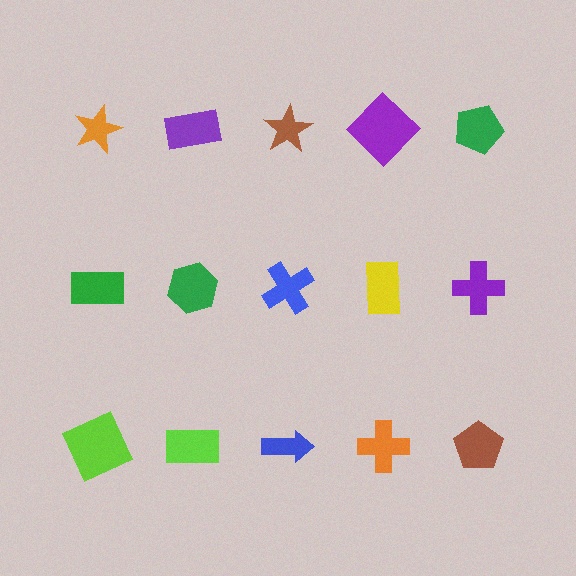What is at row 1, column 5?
A green pentagon.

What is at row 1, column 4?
A purple diamond.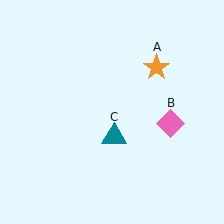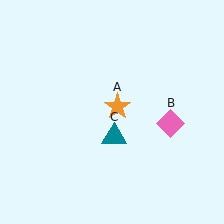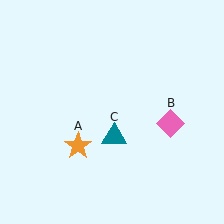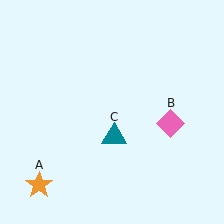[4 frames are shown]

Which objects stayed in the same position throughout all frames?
Pink diamond (object B) and teal triangle (object C) remained stationary.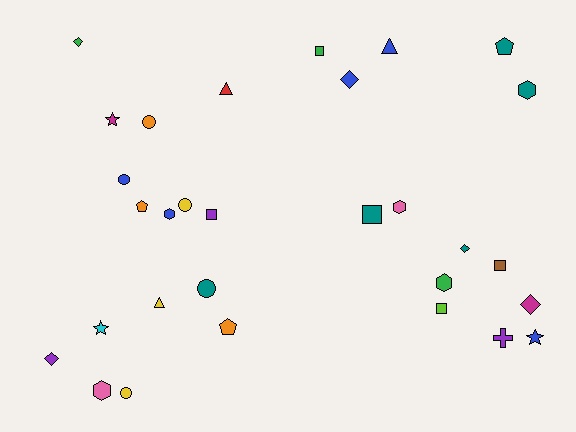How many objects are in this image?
There are 30 objects.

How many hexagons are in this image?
There are 5 hexagons.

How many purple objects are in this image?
There are 3 purple objects.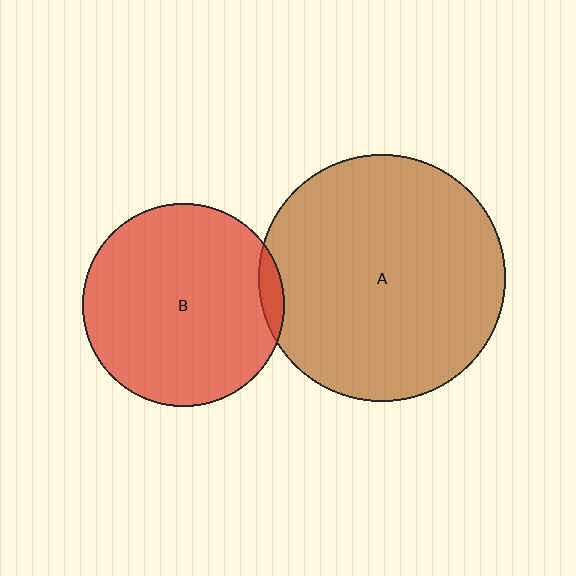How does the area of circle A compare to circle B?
Approximately 1.5 times.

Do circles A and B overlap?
Yes.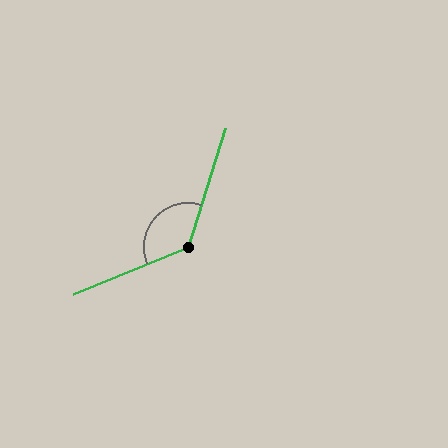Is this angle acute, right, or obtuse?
It is obtuse.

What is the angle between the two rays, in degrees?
Approximately 130 degrees.